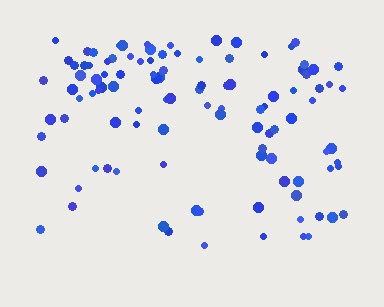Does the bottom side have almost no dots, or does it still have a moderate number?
Still a moderate number, just noticeably fewer than the top.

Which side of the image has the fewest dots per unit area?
The bottom.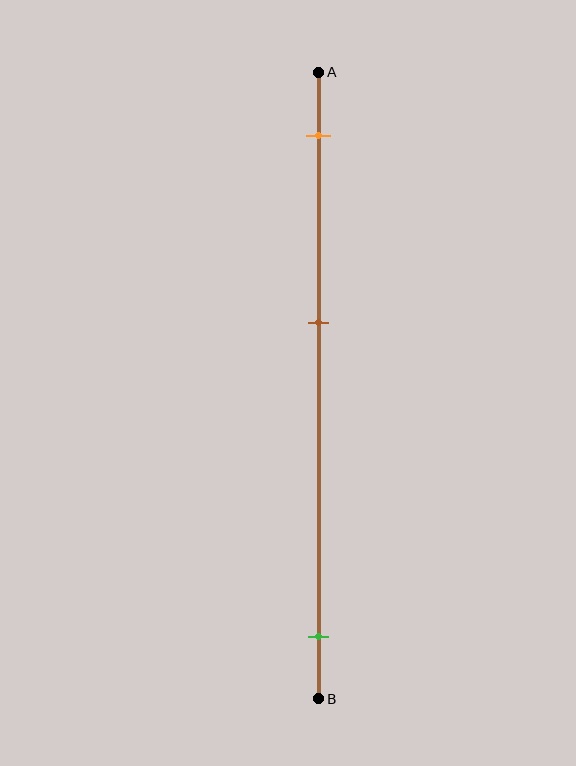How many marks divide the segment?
There are 3 marks dividing the segment.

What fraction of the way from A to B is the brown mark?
The brown mark is approximately 40% (0.4) of the way from A to B.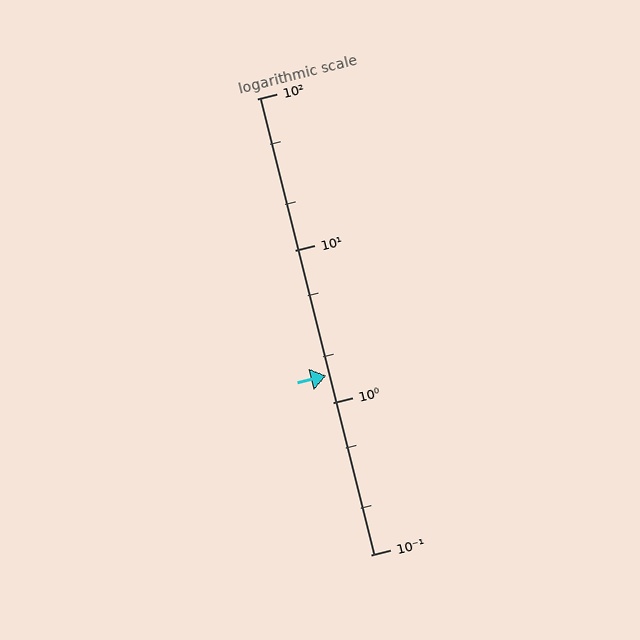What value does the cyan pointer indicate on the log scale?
The pointer indicates approximately 1.5.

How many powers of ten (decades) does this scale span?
The scale spans 3 decades, from 0.1 to 100.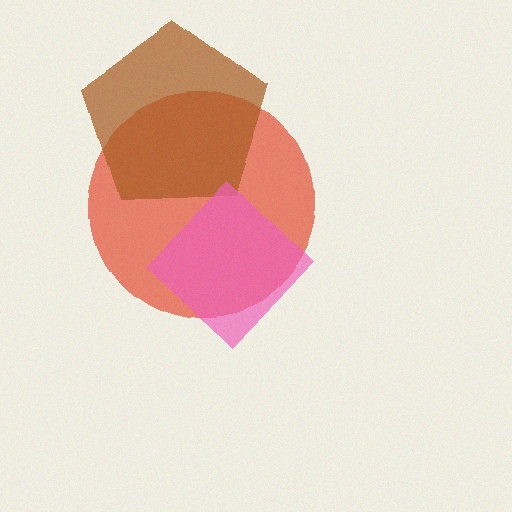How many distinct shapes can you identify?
There are 3 distinct shapes: a red circle, a brown pentagon, a pink diamond.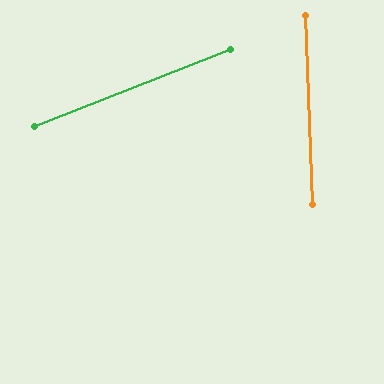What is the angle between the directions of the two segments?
Approximately 70 degrees.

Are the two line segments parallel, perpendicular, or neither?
Neither parallel nor perpendicular — they differ by about 70°.